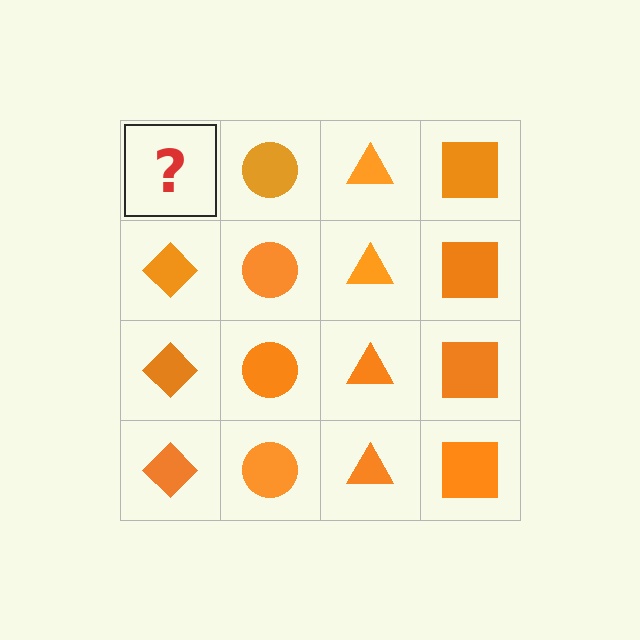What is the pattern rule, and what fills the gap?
The rule is that each column has a consistent shape. The gap should be filled with an orange diamond.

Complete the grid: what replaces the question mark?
The question mark should be replaced with an orange diamond.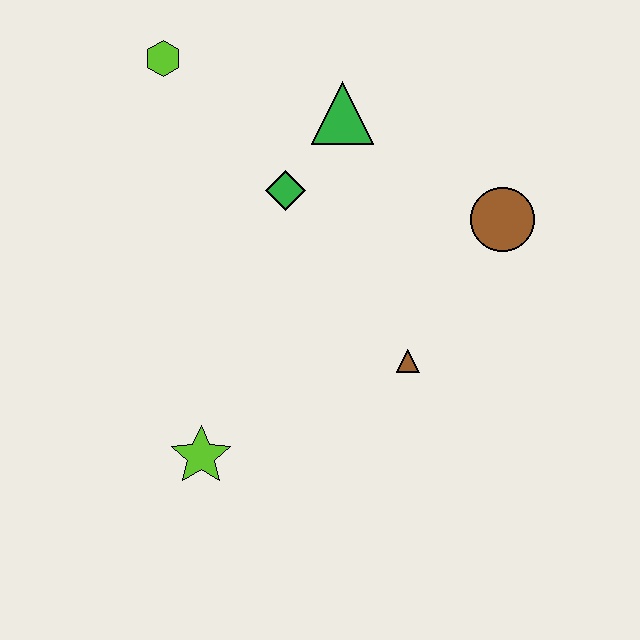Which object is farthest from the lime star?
The lime hexagon is farthest from the lime star.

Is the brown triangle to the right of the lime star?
Yes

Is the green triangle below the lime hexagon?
Yes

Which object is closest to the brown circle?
The brown triangle is closest to the brown circle.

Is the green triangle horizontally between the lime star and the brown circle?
Yes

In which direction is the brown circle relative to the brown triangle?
The brown circle is above the brown triangle.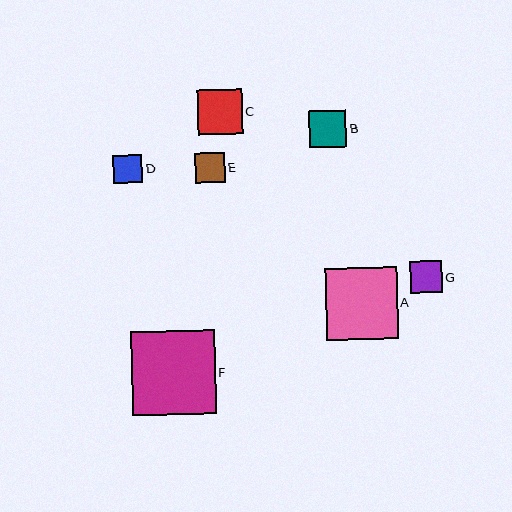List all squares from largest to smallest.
From largest to smallest: F, A, C, B, G, E, D.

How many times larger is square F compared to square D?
Square F is approximately 2.9 times the size of square D.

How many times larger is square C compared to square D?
Square C is approximately 1.6 times the size of square D.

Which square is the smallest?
Square D is the smallest with a size of approximately 29 pixels.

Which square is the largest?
Square F is the largest with a size of approximately 84 pixels.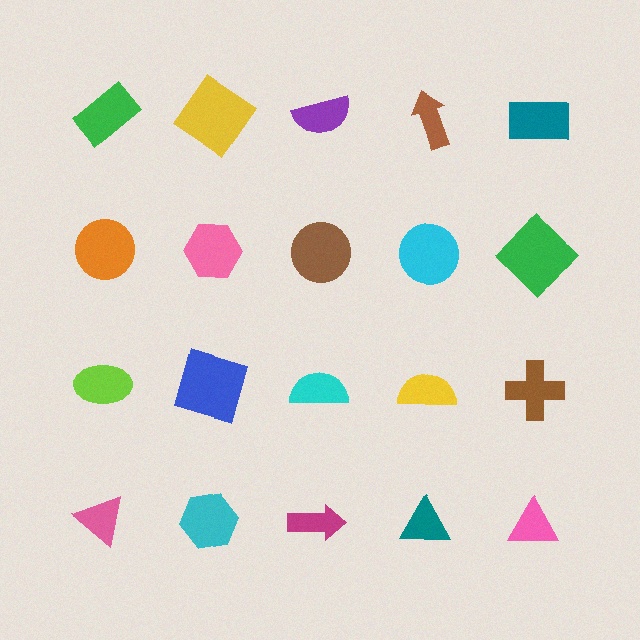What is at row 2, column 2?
A pink hexagon.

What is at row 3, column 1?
A lime ellipse.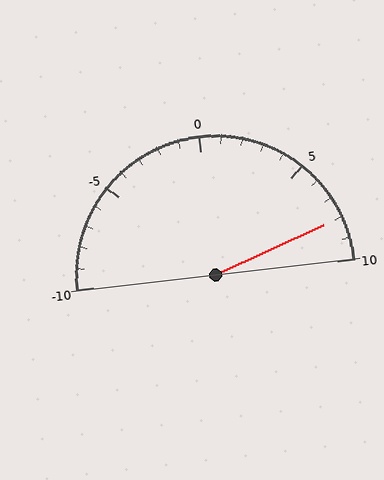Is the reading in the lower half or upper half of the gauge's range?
The reading is in the upper half of the range (-10 to 10).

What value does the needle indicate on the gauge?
The needle indicates approximately 8.